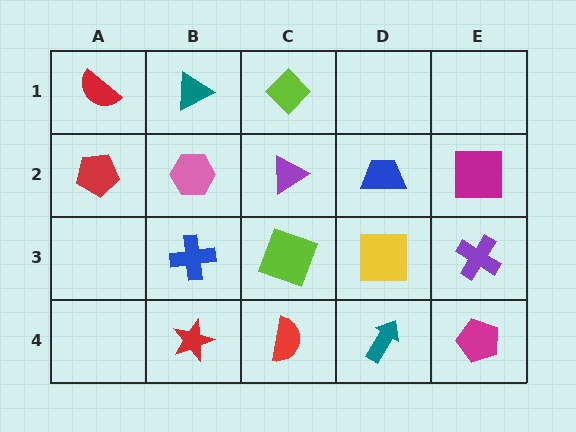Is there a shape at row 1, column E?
No, that cell is empty.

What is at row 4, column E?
A magenta pentagon.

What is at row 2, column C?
A purple triangle.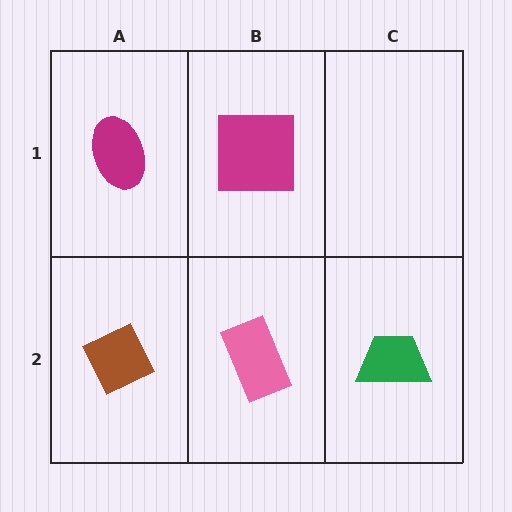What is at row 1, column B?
A magenta square.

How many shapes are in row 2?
3 shapes.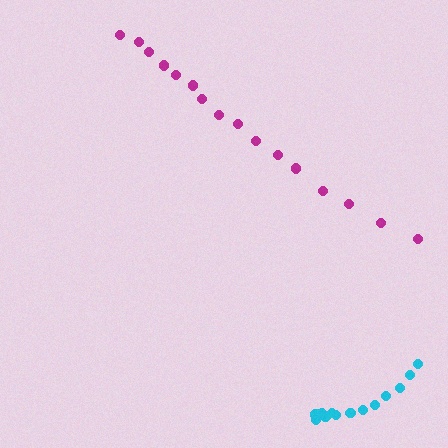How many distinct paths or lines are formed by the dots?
There are 2 distinct paths.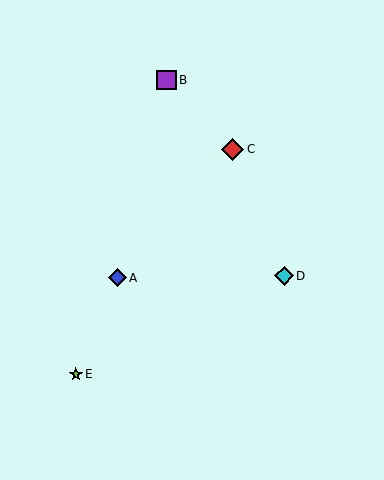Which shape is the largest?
The red diamond (labeled C) is the largest.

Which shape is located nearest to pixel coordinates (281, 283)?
The cyan diamond (labeled D) at (284, 276) is nearest to that location.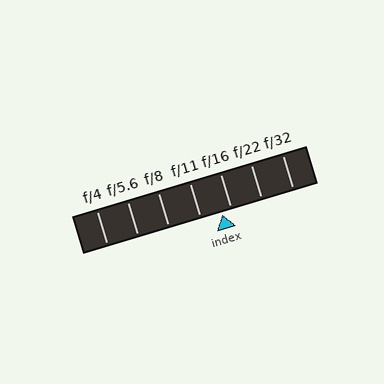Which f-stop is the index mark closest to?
The index mark is closest to f/16.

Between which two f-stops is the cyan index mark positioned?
The index mark is between f/11 and f/16.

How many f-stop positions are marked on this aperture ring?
There are 7 f-stop positions marked.